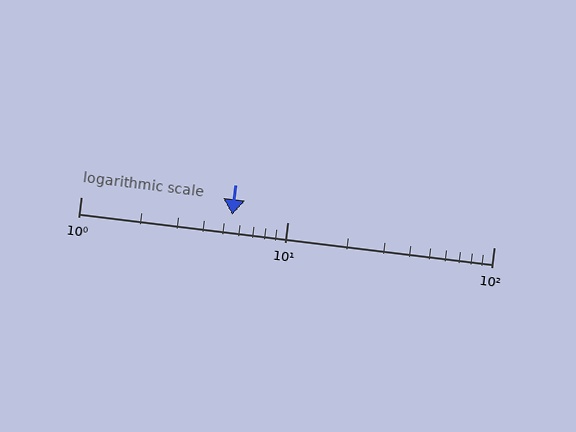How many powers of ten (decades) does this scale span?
The scale spans 2 decades, from 1 to 100.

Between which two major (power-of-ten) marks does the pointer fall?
The pointer is between 1 and 10.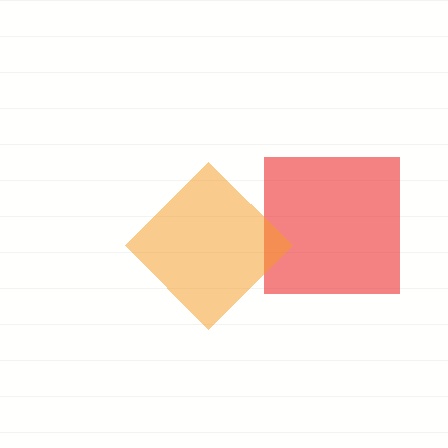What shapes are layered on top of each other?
The layered shapes are: a red square, an orange diamond.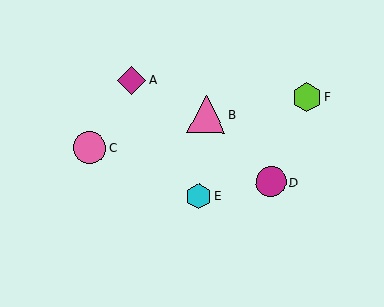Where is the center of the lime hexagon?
The center of the lime hexagon is at (307, 97).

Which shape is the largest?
The pink triangle (labeled B) is the largest.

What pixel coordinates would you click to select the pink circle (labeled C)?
Click at (90, 148) to select the pink circle C.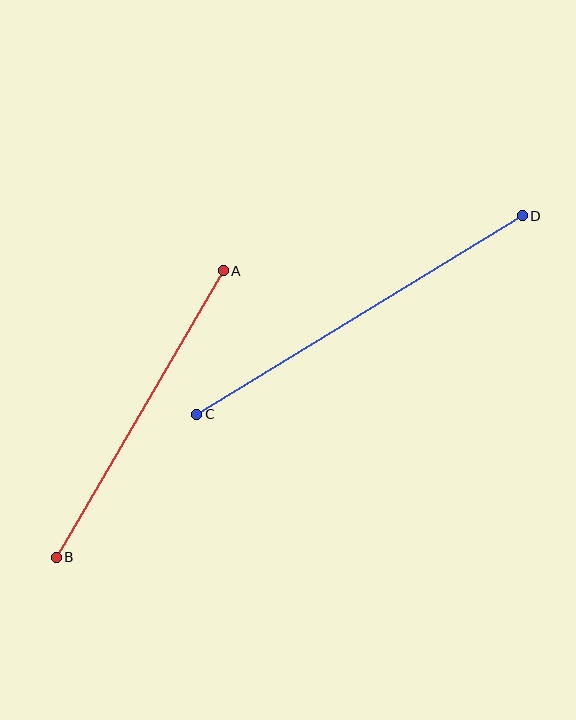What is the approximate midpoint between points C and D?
The midpoint is at approximately (359, 315) pixels.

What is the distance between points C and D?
The distance is approximately 381 pixels.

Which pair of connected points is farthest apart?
Points C and D are farthest apart.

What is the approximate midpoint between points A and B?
The midpoint is at approximately (140, 414) pixels.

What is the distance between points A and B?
The distance is approximately 332 pixels.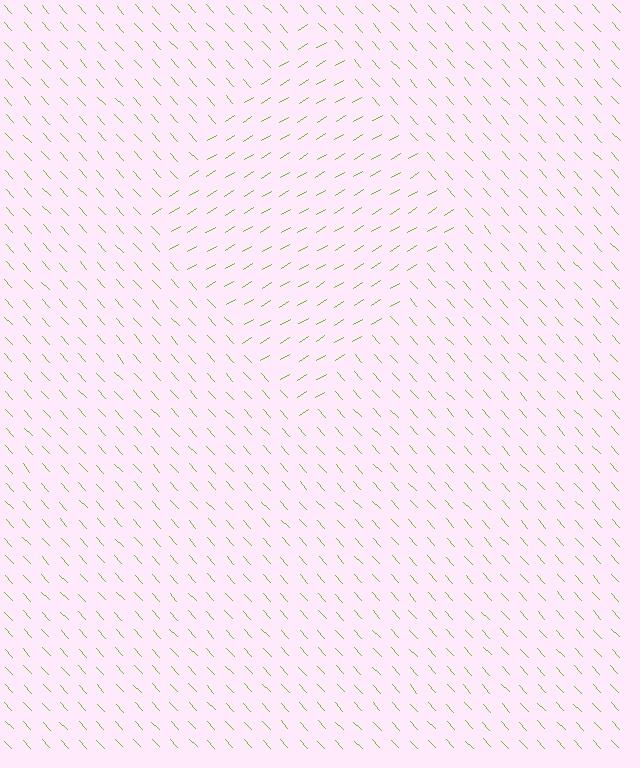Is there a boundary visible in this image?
Yes, there is a texture boundary formed by a change in line orientation.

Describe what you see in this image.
The image is filled with small lime line segments. A diamond region in the image has lines oriented differently from the surrounding lines, creating a visible texture boundary.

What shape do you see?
I see a diamond.